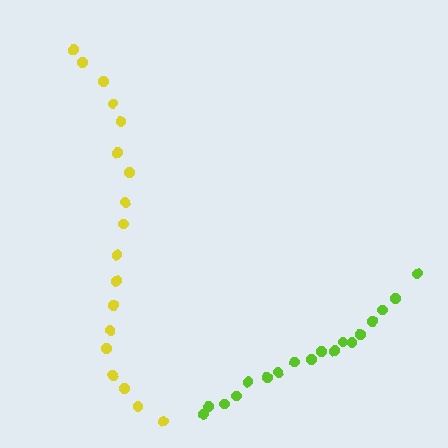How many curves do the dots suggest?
There are 2 distinct paths.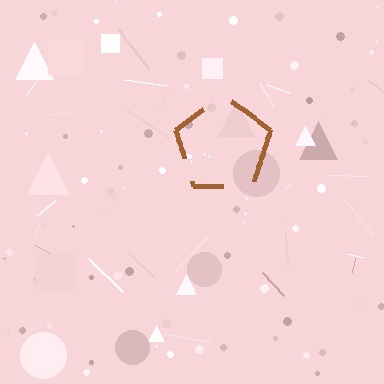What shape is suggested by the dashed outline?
The dashed outline suggests a pentagon.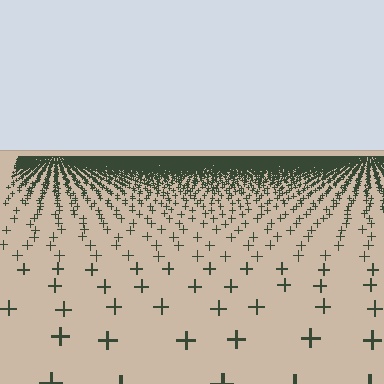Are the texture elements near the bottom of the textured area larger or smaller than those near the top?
Larger. Near the bottom, elements are closer to the viewer and appear at a bigger on-screen size.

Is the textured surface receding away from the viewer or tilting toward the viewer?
The surface is receding away from the viewer. Texture elements get smaller and denser toward the top.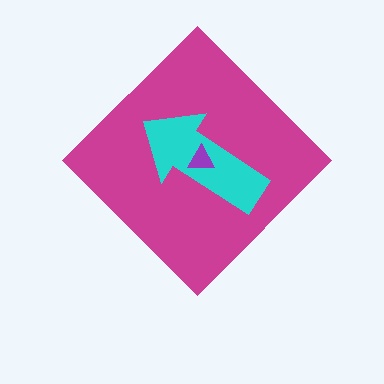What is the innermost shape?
The purple triangle.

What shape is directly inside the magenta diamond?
The cyan arrow.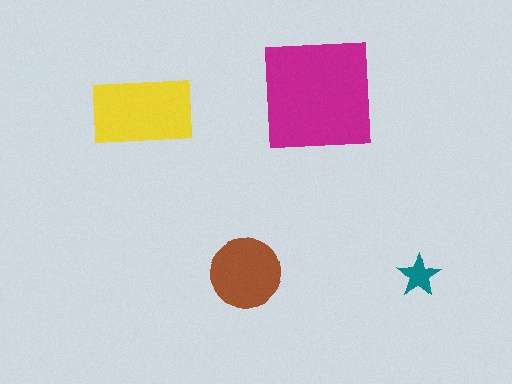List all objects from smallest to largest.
The teal star, the brown circle, the yellow rectangle, the magenta square.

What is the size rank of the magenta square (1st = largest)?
1st.